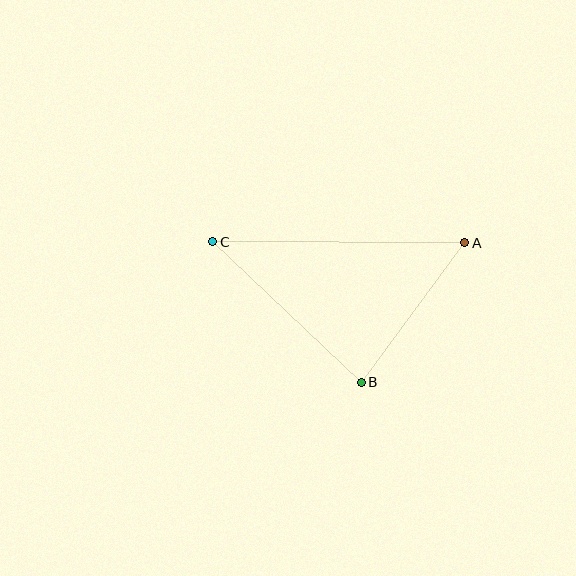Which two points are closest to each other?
Points A and B are closest to each other.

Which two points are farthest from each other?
Points A and C are farthest from each other.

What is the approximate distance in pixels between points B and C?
The distance between B and C is approximately 205 pixels.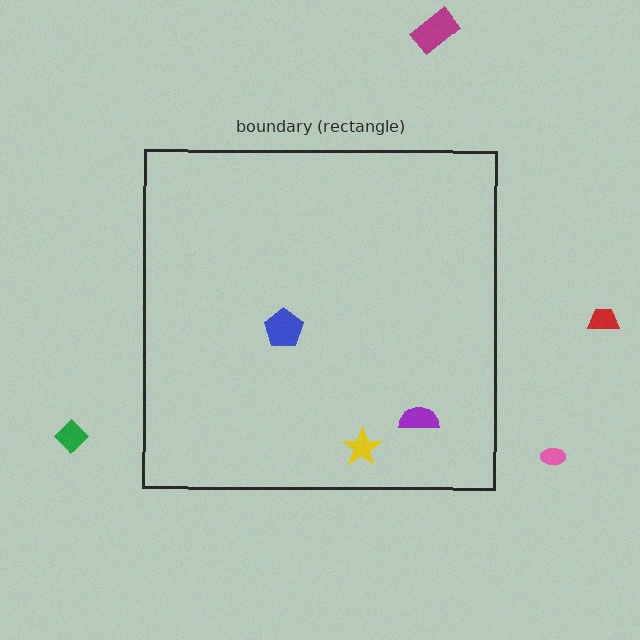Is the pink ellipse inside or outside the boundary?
Outside.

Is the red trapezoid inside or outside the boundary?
Outside.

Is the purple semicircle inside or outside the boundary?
Inside.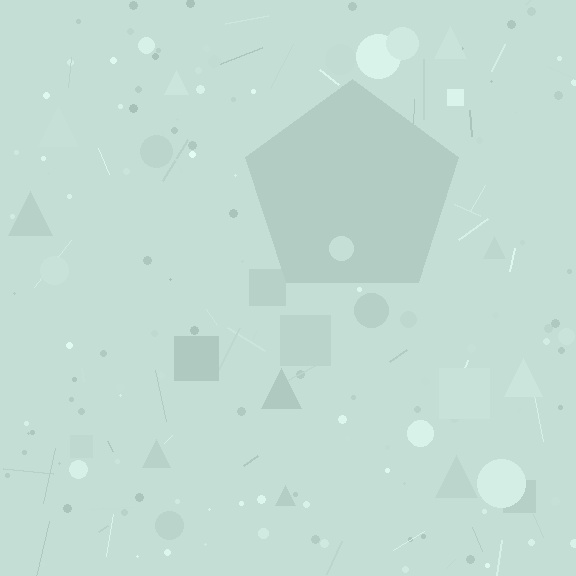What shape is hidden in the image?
A pentagon is hidden in the image.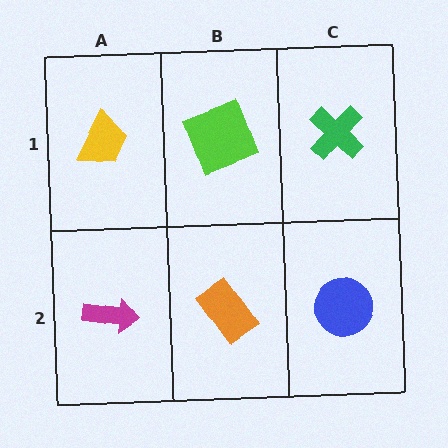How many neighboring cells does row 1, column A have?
2.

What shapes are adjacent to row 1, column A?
A magenta arrow (row 2, column A), a lime square (row 1, column B).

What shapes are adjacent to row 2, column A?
A yellow trapezoid (row 1, column A), an orange rectangle (row 2, column B).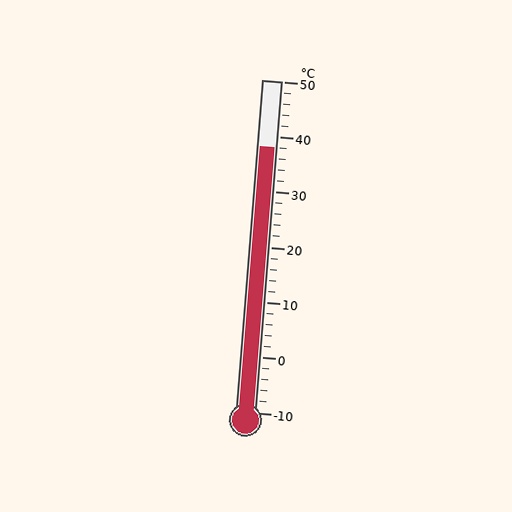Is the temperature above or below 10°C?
The temperature is above 10°C.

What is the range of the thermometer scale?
The thermometer scale ranges from -10°C to 50°C.